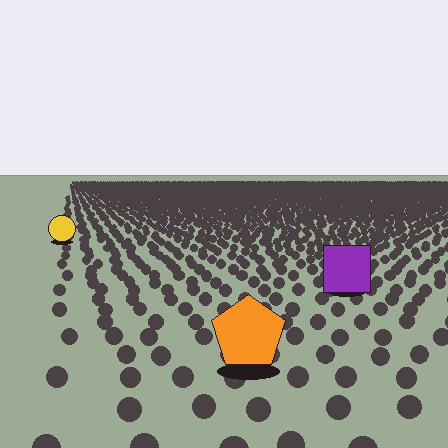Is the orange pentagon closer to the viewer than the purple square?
Yes. The orange pentagon is closer — you can tell from the texture gradient: the ground texture is coarser near it.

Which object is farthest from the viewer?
The yellow circle is farthest from the viewer. It appears smaller and the ground texture around it is denser.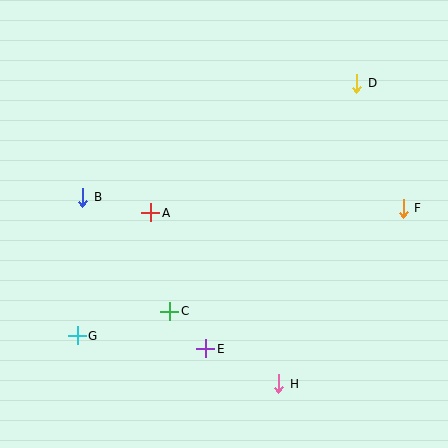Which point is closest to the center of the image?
Point A at (151, 213) is closest to the center.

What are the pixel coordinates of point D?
Point D is at (357, 83).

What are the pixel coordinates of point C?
Point C is at (170, 311).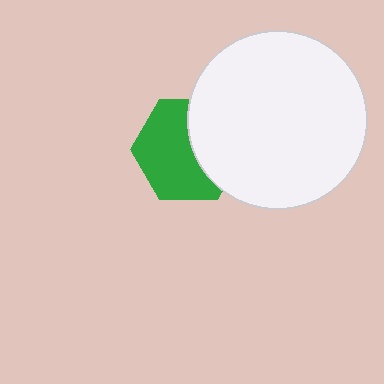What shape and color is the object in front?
The object in front is a white circle.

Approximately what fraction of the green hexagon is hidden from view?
Roughly 40% of the green hexagon is hidden behind the white circle.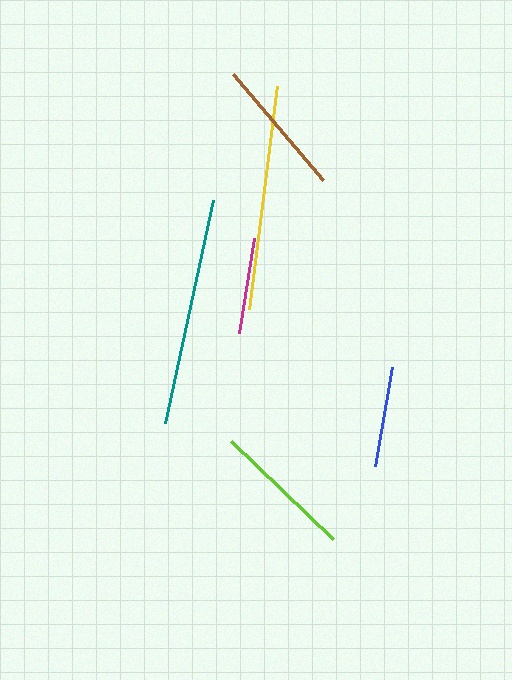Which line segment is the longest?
The teal line is the longest at approximately 228 pixels.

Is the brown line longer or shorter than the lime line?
The lime line is longer than the brown line.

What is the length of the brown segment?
The brown segment is approximately 139 pixels long.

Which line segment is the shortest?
The magenta line is the shortest at approximately 96 pixels.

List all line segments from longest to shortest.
From longest to shortest: teal, yellow, lime, brown, blue, magenta.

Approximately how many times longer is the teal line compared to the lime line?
The teal line is approximately 1.6 times the length of the lime line.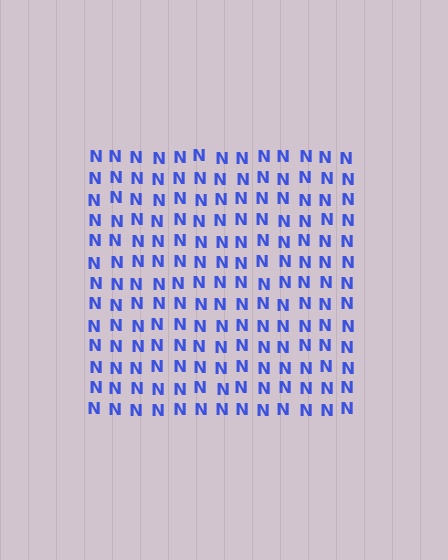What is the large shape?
The large shape is a square.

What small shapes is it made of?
It is made of small letter N's.